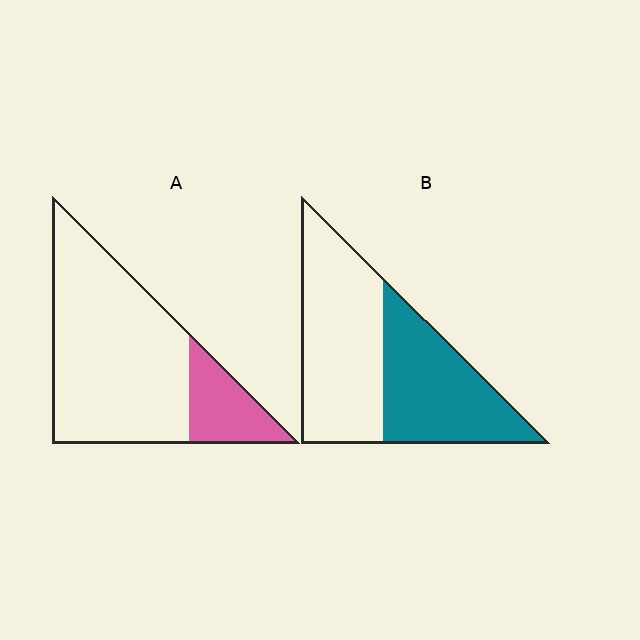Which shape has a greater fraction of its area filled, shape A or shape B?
Shape B.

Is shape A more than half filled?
No.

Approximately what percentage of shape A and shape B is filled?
A is approximately 20% and B is approximately 45%.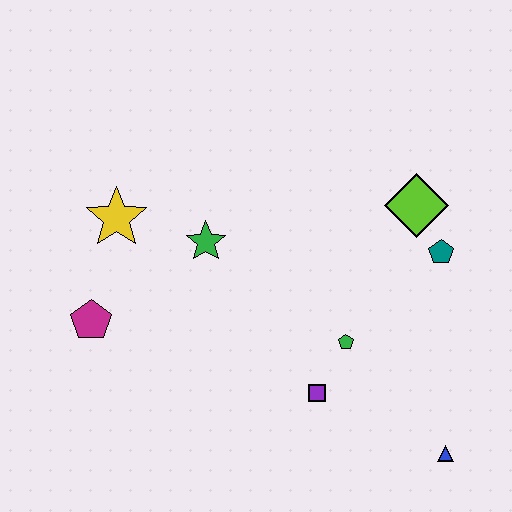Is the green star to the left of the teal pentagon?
Yes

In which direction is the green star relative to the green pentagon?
The green star is to the left of the green pentagon.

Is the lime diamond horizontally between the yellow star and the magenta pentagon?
No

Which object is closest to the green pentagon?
The purple square is closest to the green pentagon.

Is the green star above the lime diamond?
No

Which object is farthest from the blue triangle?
The yellow star is farthest from the blue triangle.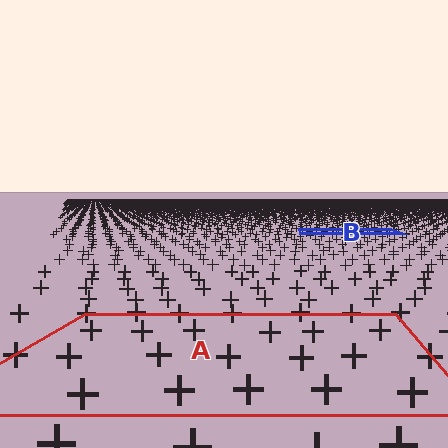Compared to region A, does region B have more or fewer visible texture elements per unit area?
Region B has more texture elements per unit area — they are packed more densely because it is farther away.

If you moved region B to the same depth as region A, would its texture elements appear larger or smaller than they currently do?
They would appear larger. At a closer depth, the same texture elements are projected at a bigger on-screen size.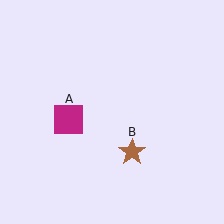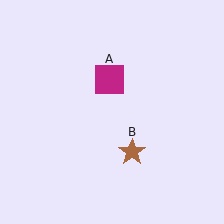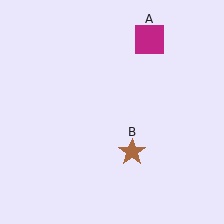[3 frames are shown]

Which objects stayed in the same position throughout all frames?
Brown star (object B) remained stationary.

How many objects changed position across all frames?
1 object changed position: magenta square (object A).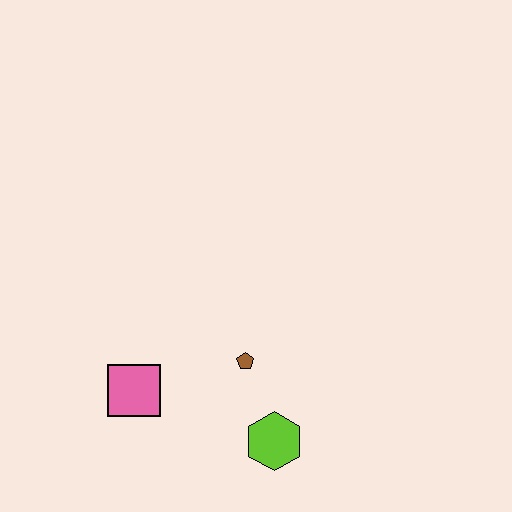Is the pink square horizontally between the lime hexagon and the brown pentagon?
No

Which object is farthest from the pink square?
The lime hexagon is farthest from the pink square.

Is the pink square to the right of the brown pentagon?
No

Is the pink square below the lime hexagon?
No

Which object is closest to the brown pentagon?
The lime hexagon is closest to the brown pentagon.